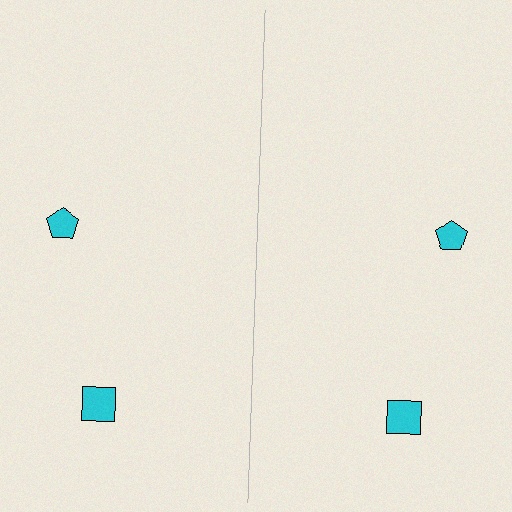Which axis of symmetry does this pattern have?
The pattern has a vertical axis of symmetry running through the center of the image.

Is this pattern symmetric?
Yes, this pattern has bilateral (reflection) symmetry.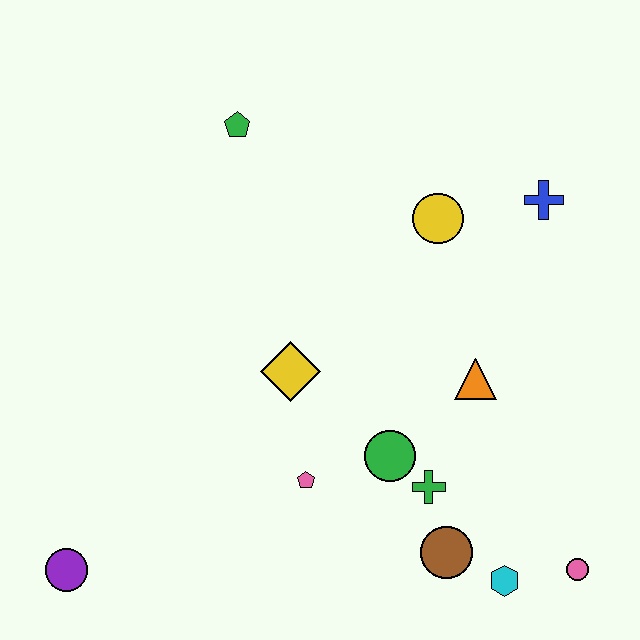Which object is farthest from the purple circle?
The blue cross is farthest from the purple circle.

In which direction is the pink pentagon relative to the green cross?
The pink pentagon is to the left of the green cross.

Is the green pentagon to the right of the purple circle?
Yes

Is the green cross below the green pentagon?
Yes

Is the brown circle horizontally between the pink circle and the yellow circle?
Yes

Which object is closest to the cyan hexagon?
The brown circle is closest to the cyan hexagon.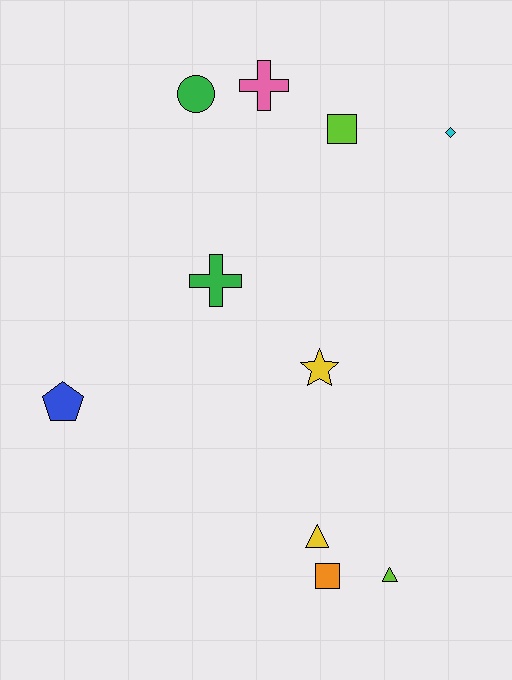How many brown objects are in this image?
There are no brown objects.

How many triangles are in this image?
There are 2 triangles.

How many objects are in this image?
There are 10 objects.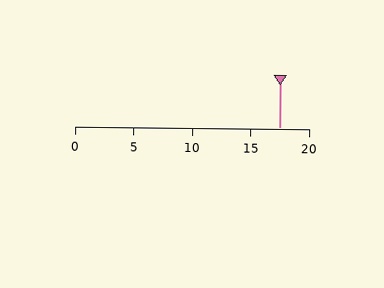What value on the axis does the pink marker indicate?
The marker indicates approximately 17.5.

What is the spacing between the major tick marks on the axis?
The major ticks are spaced 5 apart.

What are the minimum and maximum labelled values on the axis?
The axis runs from 0 to 20.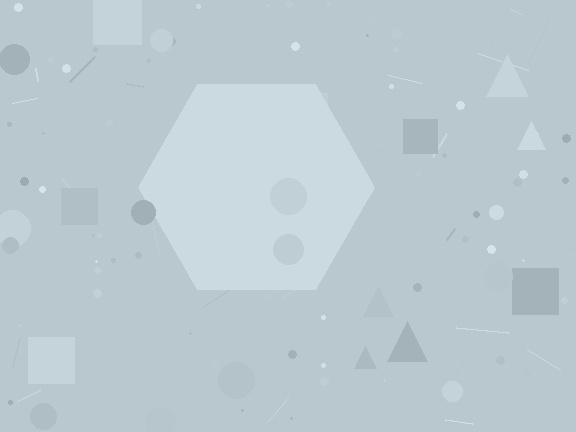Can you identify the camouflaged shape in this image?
The camouflaged shape is a hexagon.